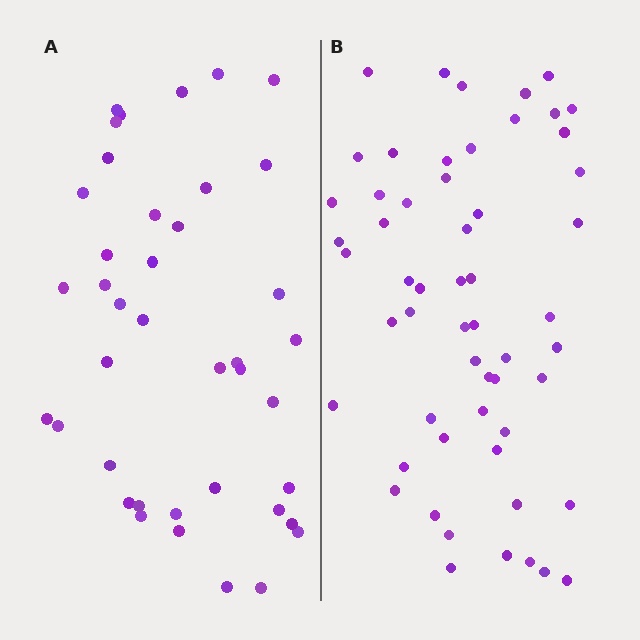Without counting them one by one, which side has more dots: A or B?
Region B (the right region) has more dots.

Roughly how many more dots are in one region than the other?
Region B has approximately 15 more dots than region A.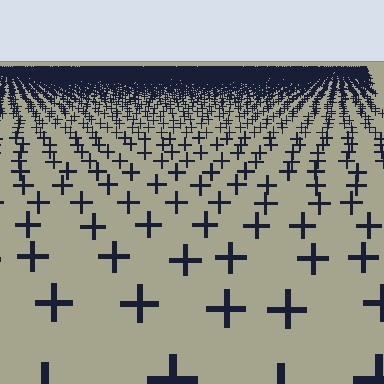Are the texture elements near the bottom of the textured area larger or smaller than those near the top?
Larger. Near the bottom, elements are closer to the viewer and appear at a bigger on-screen size.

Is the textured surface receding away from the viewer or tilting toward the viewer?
The surface is receding away from the viewer. Texture elements get smaller and denser toward the top.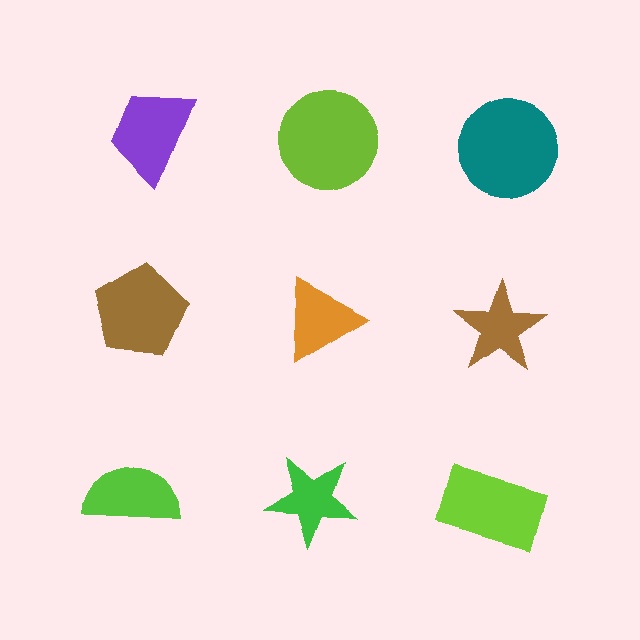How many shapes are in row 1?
3 shapes.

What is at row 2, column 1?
A brown pentagon.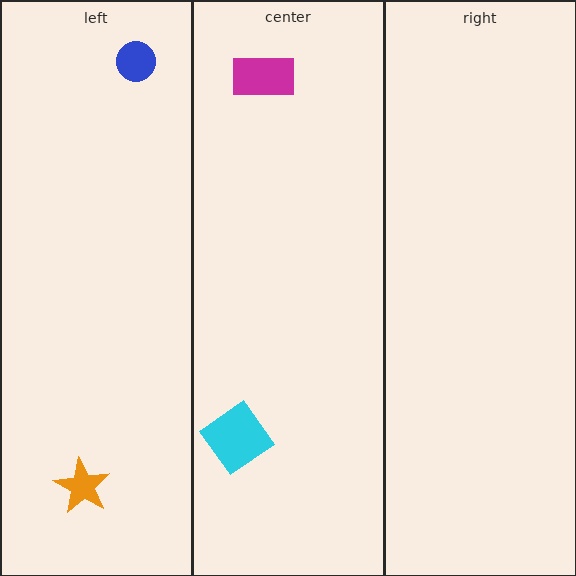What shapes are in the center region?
The magenta rectangle, the cyan diamond.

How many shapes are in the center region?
2.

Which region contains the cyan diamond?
The center region.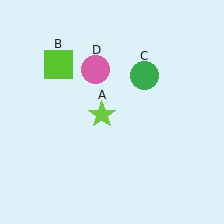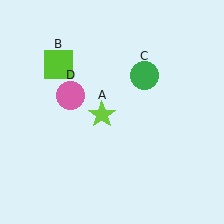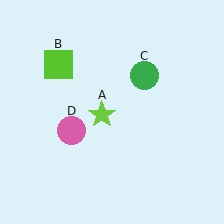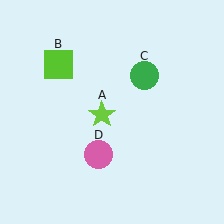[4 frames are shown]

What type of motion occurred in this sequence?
The pink circle (object D) rotated counterclockwise around the center of the scene.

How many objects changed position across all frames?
1 object changed position: pink circle (object D).